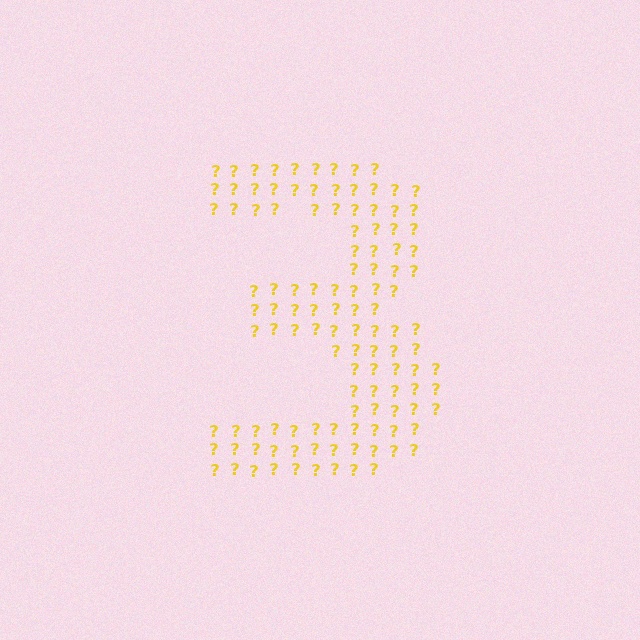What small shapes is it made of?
It is made of small question marks.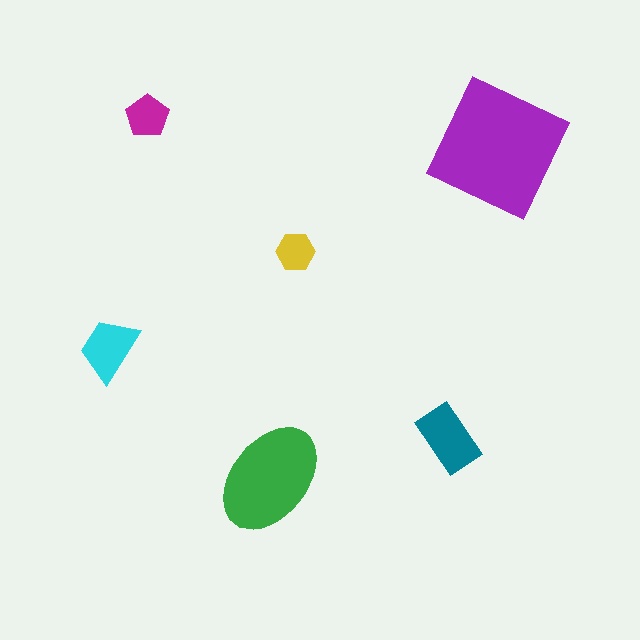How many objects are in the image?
There are 6 objects in the image.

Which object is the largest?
The purple square.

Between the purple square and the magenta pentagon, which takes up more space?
The purple square.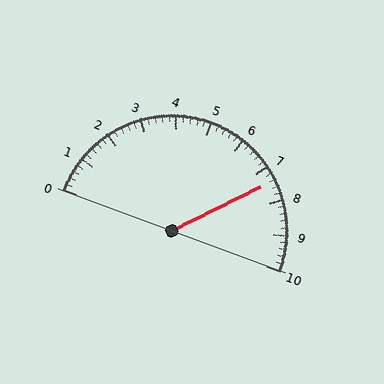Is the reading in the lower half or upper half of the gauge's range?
The reading is in the upper half of the range (0 to 10).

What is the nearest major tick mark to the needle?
The nearest major tick mark is 7.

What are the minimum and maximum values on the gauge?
The gauge ranges from 0 to 10.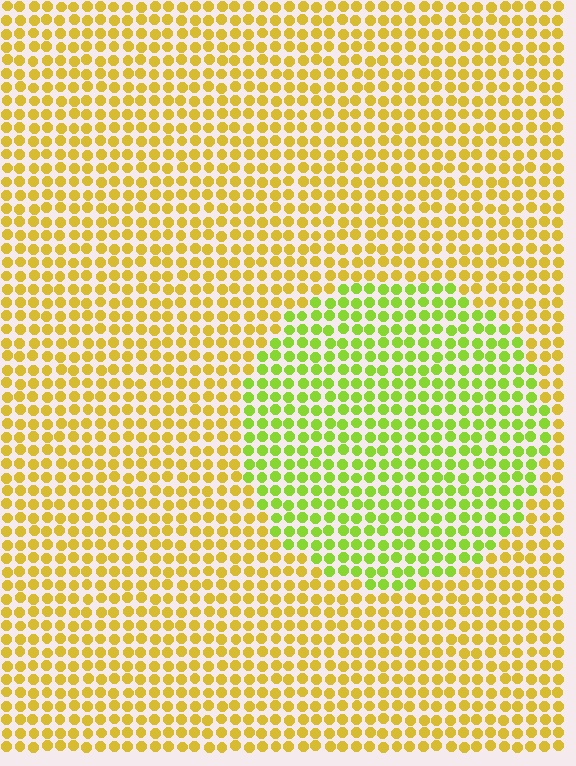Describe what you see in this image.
The image is filled with small yellow elements in a uniform arrangement. A circle-shaped region is visible where the elements are tinted to a slightly different hue, forming a subtle color boundary.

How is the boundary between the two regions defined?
The boundary is defined purely by a slight shift in hue (about 39 degrees). Spacing, size, and orientation are identical on both sides.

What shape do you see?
I see a circle.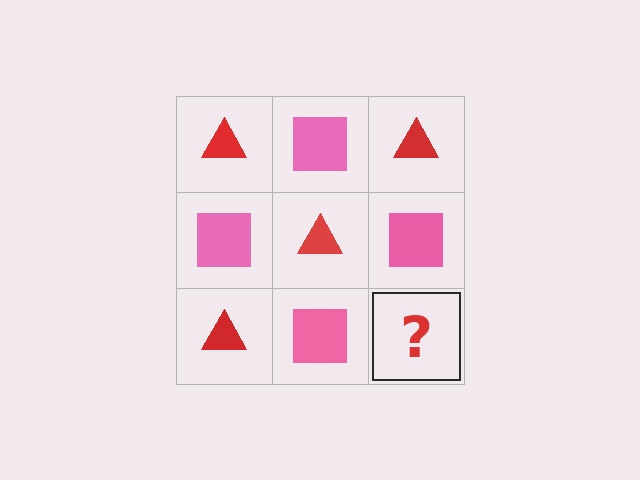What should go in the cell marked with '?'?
The missing cell should contain a red triangle.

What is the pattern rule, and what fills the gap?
The rule is that it alternates red triangle and pink square in a checkerboard pattern. The gap should be filled with a red triangle.